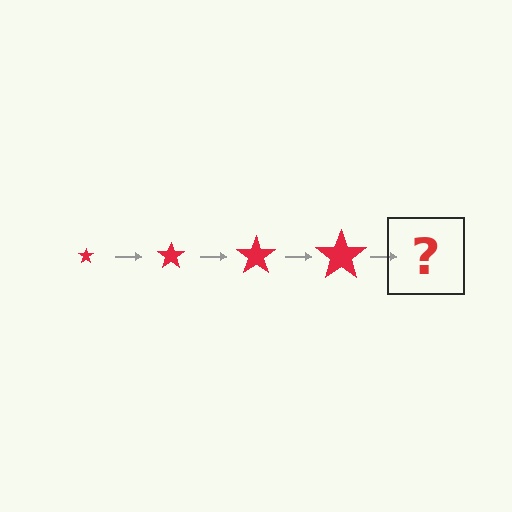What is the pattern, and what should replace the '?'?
The pattern is that the star gets progressively larger each step. The '?' should be a red star, larger than the previous one.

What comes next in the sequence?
The next element should be a red star, larger than the previous one.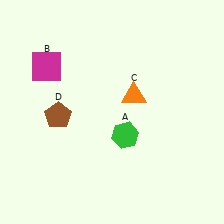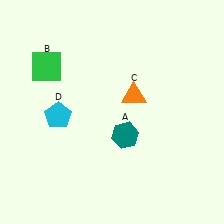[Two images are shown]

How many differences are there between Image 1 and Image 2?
There are 3 differences between the two images.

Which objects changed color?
A changed from green to teal. B changed from magenta to green. D changed from brown to cyan.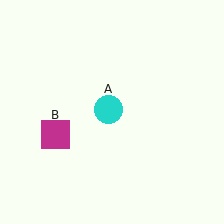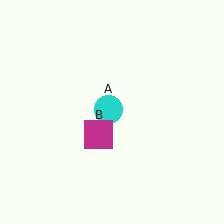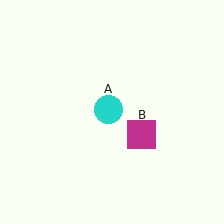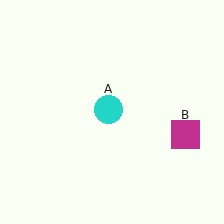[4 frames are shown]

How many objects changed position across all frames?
1 object changed position: magenta square (object B).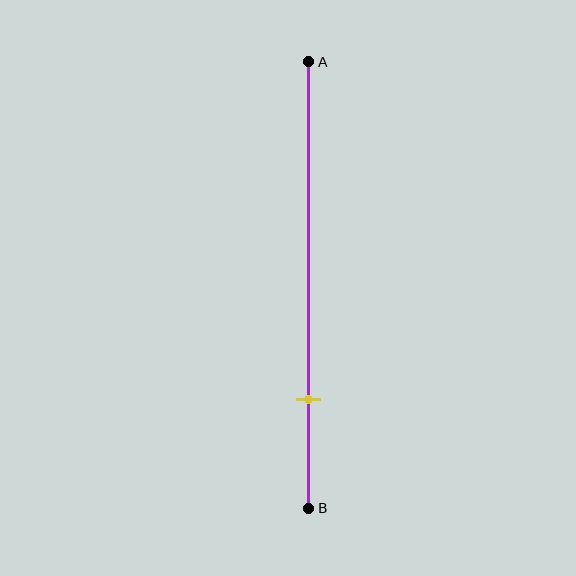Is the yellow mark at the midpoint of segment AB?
No, the mark is at about 75% from A, not at the 50% midpoint.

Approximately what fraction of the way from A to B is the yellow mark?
The yellow mark is approximately 75% of the way from A to B.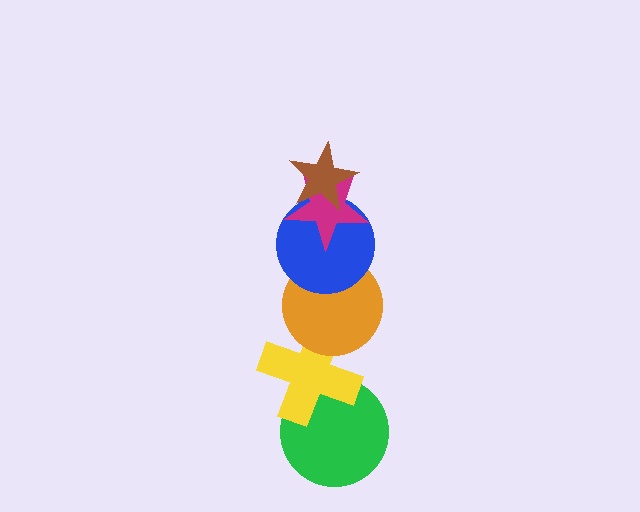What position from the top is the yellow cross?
The yellow cross is 5th from the top.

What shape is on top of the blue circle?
The magenta star is on top of the blue circle.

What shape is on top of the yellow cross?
The orange circle is on top of the yellow cross.